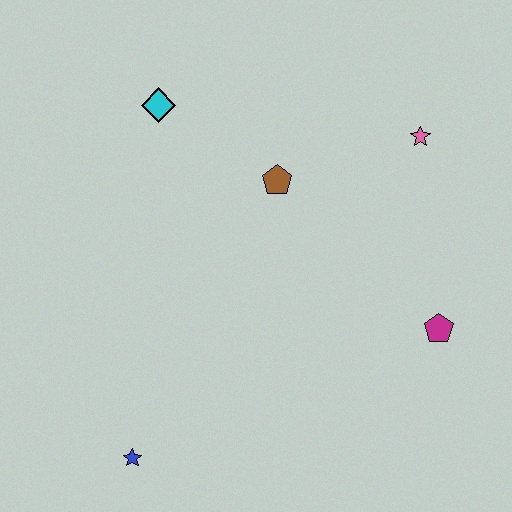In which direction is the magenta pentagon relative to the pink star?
The magenta pentagon is below the pink star.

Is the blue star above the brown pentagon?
No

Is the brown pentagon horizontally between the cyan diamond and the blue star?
No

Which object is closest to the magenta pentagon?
The pink star is closest to the magenta pentagon.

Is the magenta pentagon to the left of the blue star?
No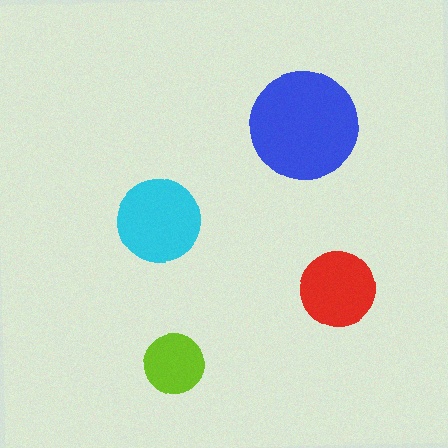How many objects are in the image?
There are 4 objects in the image.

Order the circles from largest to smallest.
the blue one, the cyan one, the red one, the lime one.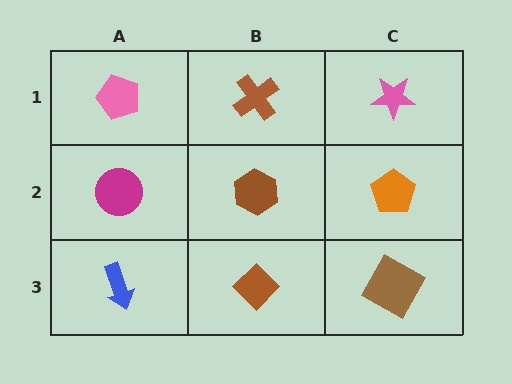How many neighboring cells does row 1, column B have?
3.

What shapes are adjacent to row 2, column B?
A brown cross (row 1, column B), a brown diamond (row 3, column B), a magenta circle (row 2, column A), an orange pentagon (row 2, column C).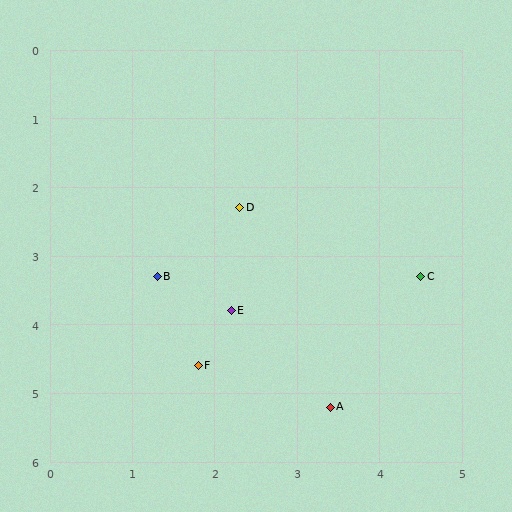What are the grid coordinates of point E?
Point E is at approximately (2.2, 3.8).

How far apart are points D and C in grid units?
Points D and C are about 2.4 grid units apart.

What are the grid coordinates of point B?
Point B is at approximately (1.3, 3.3).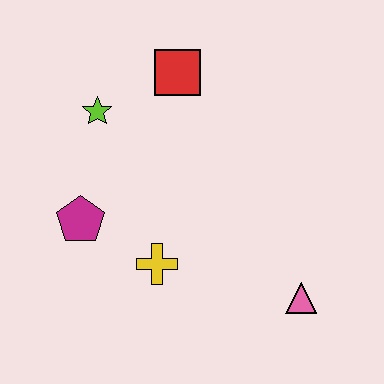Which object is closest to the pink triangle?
The yellow cross is closest to the pink triangle.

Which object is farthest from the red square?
The pink triangle is farthest from the red square.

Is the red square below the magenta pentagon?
No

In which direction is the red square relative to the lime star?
The red square is to the right of the lime star.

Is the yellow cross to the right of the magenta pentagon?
Yes